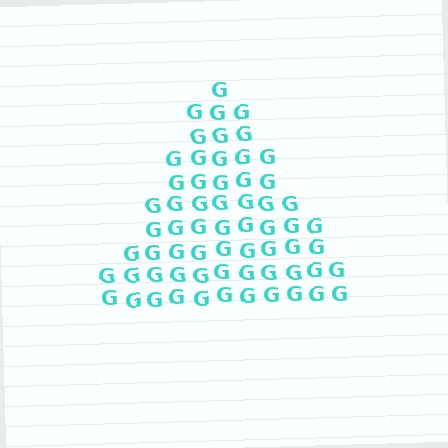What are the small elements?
The small elements are letter G's.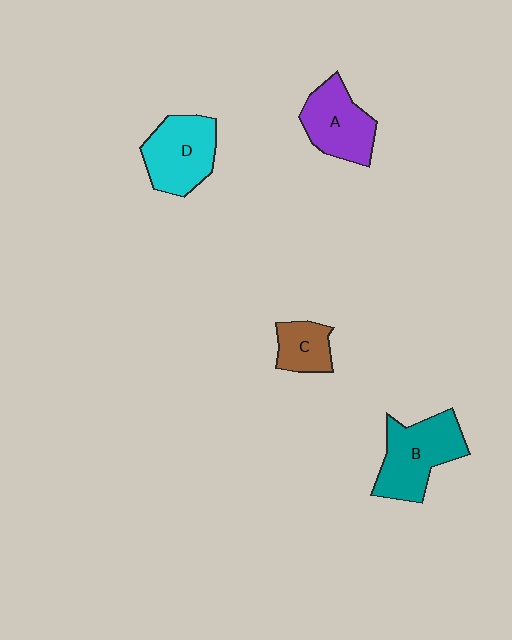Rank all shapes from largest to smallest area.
From largest to smallest: B (teal), D (cyan), A (purple), C (brown).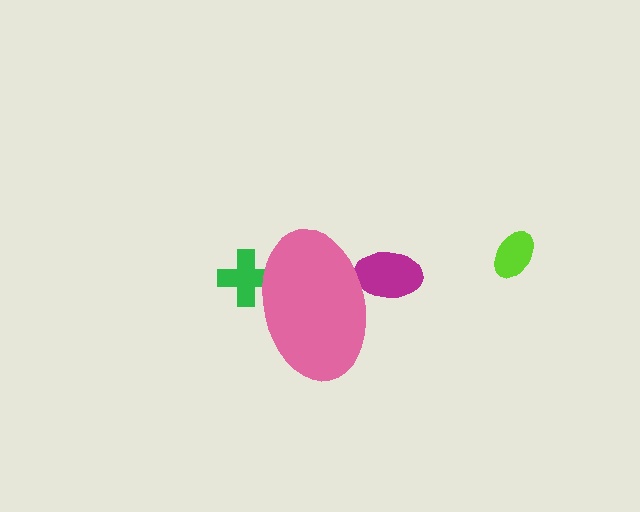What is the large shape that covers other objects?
A pink ellipse.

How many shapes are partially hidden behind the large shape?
3 shapes are partially hidden.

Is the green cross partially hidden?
Yes, the green cross is partially hidden behind the pink ellipse.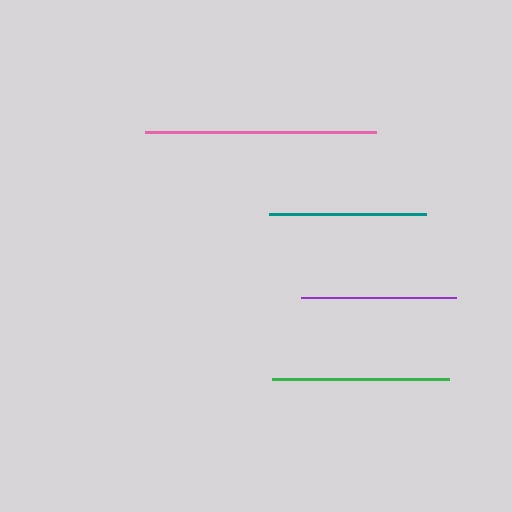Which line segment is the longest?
The pink line is the longest at approximately 231 pixels.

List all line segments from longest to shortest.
From longest to shortest: pink, green, teal, purple.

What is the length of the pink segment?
The pink segment is approximately 231 pixels long.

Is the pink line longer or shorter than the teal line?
The pink line is longer than the teal line.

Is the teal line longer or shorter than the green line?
The green line is longer than the teal line.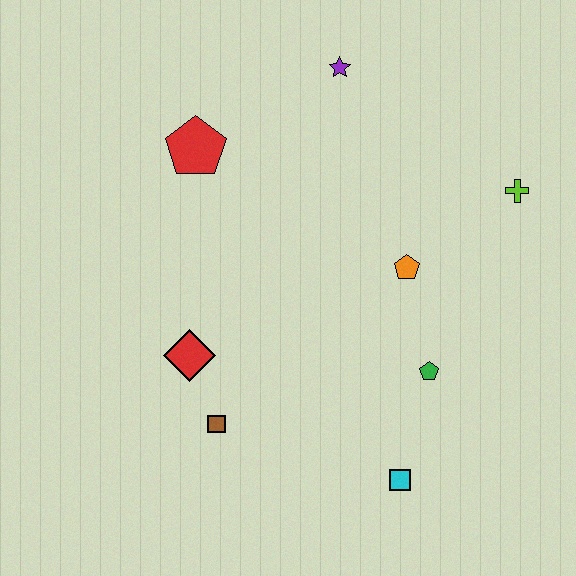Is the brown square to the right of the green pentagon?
No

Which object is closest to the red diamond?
The brown square is closest to the red diamond.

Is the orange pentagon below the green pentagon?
No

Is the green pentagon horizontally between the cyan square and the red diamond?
No